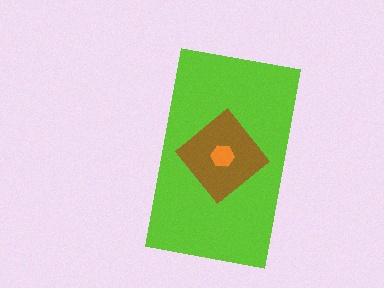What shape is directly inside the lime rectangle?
The brown diamond.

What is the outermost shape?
The lime rectangle.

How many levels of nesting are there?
3.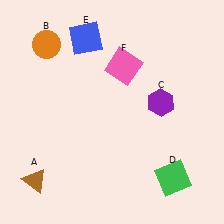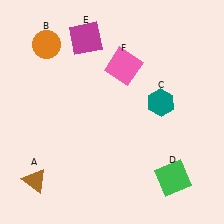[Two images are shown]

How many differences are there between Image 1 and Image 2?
There are 2 differences between the two images.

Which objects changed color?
C changed from purple to teal. E changed from blue to magenta.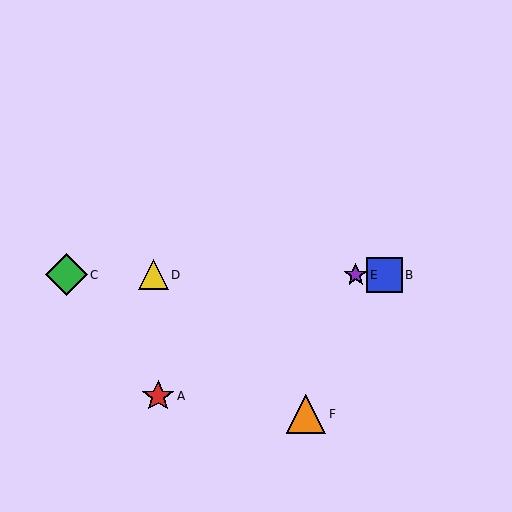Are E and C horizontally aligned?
Yes, both are at y≈275.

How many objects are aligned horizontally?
4 objects (B, C, D, E) are aligned horizontally.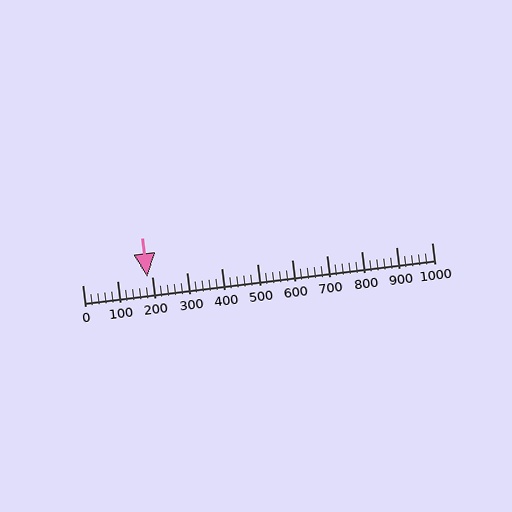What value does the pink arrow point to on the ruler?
The pink arrow points to approximately 185.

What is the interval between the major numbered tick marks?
The major tick marks are spaced 100 units apart.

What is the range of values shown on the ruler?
The ruler shows values from 0 to 1000.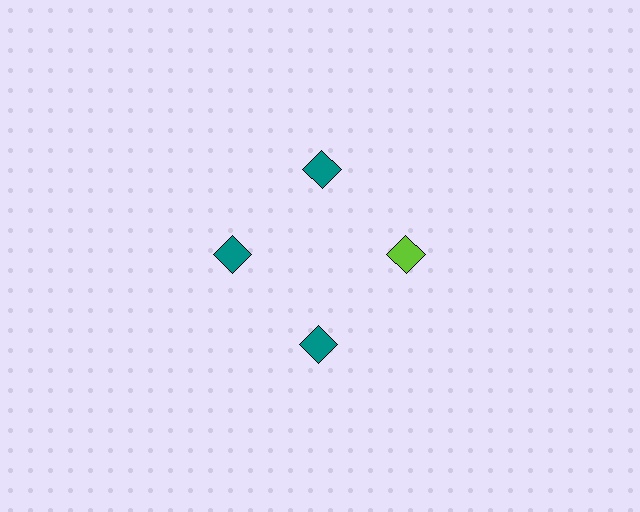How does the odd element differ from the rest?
It has a different color: lime instead of teal.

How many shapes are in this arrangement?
There are 4 shapes arranged in a ring pattern.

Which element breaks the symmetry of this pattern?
The lime diamond at roughly the 3 o'clock position breaks the symmetry. All other shapes are teal diamonds.